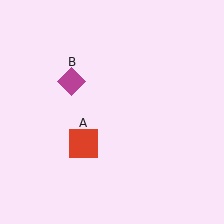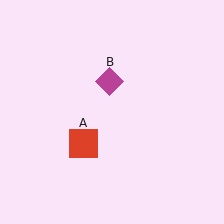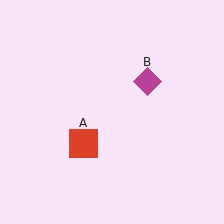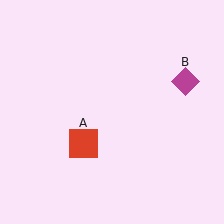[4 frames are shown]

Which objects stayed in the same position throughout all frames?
Red square (object A) remained stationary.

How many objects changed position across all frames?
1 object changed position: magenta diamond (object B).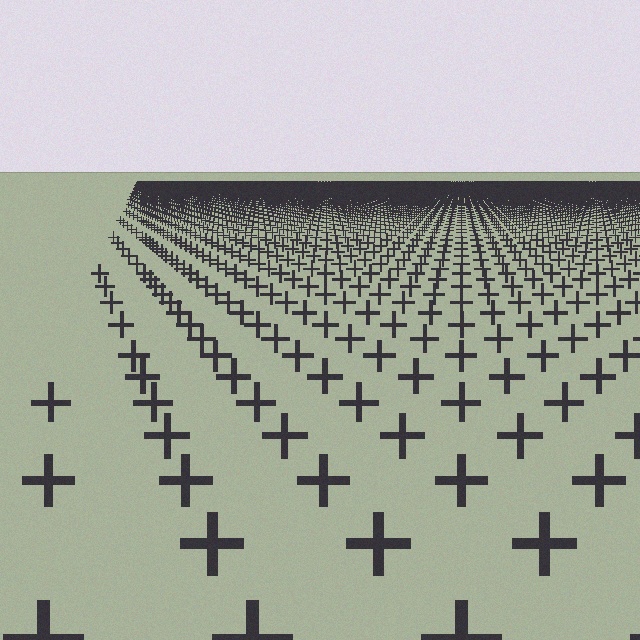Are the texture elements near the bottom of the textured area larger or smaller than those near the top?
Larger. Near the bottom, elements are closer to the viewer and appear at a bigger on-screen size.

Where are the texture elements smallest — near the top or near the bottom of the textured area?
Near the top.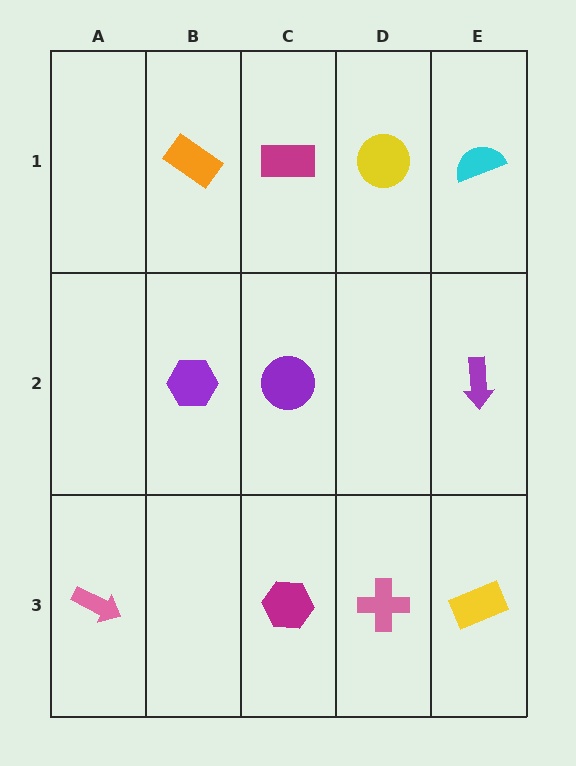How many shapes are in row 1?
4 shapes.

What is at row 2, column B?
A purple hexagon.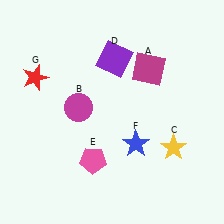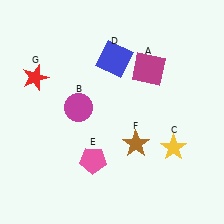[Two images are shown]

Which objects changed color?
D changed from purple to blue. F changed from blue to brown.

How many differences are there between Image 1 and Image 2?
There are 2 differences between the two images.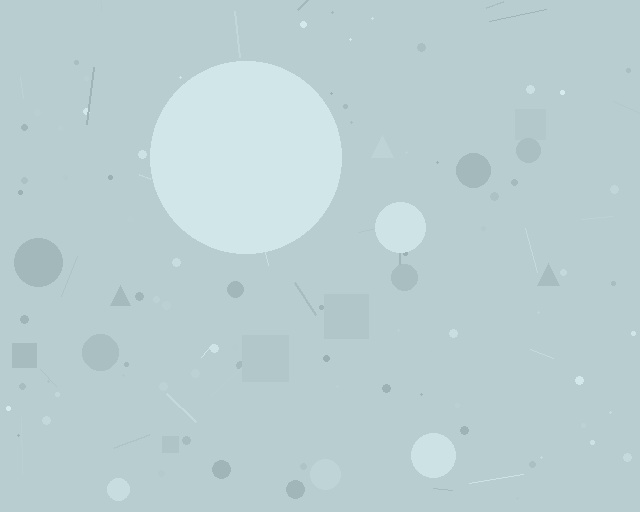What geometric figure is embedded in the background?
A circle is embedded in the background.